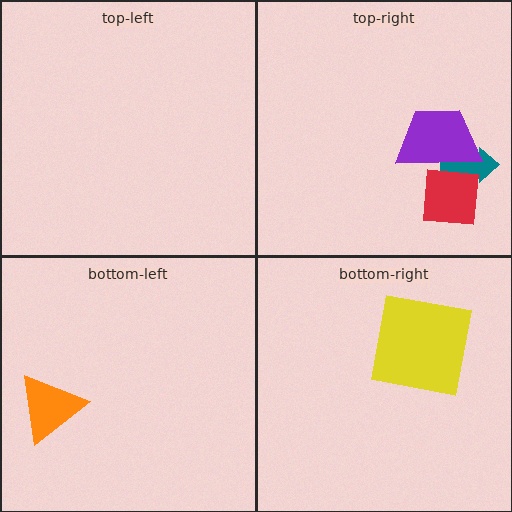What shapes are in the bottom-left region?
The orange triangle.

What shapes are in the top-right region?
The teal arrow, the red square, the purple trapezoid.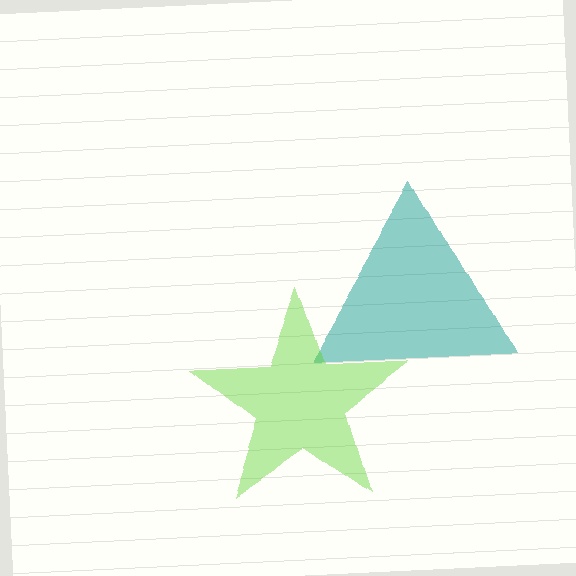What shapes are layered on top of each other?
The layered shapes are: a teal triangle, a lime star.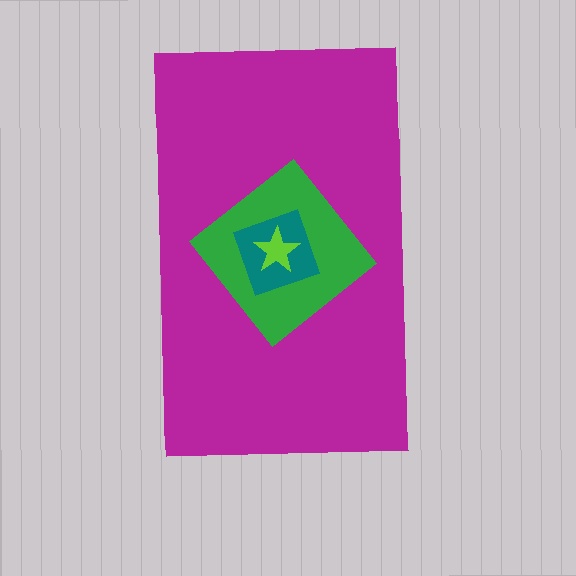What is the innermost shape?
The lime star.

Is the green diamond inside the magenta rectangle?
Yes.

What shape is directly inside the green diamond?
The teal diamond.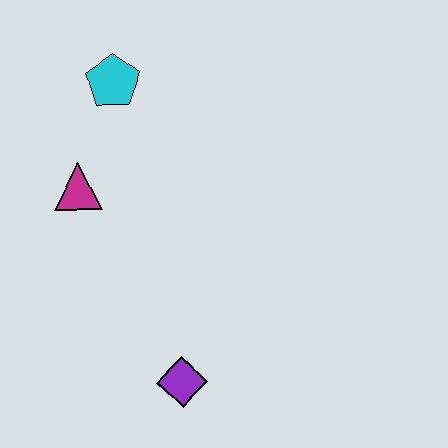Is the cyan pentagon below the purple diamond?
No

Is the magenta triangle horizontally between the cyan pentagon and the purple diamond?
No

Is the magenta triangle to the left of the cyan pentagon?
Yes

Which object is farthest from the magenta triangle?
The purple diamond is farthest from the magenta triangle.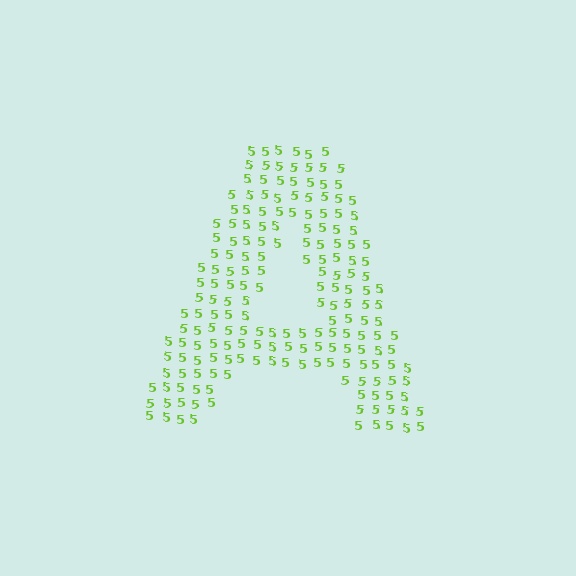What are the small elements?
The small elements are digit 5's.